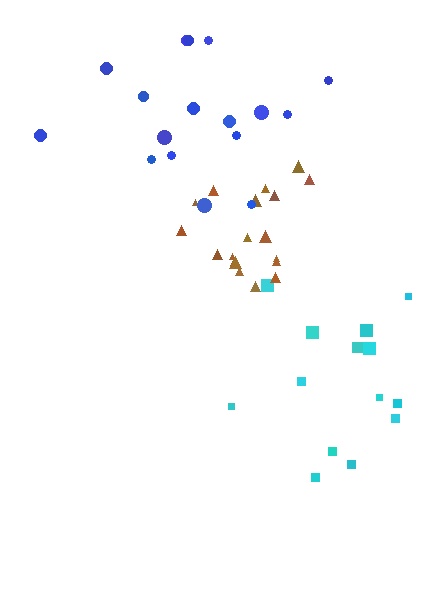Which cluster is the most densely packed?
Brown.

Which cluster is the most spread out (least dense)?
Cyan.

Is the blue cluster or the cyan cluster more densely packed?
Blue.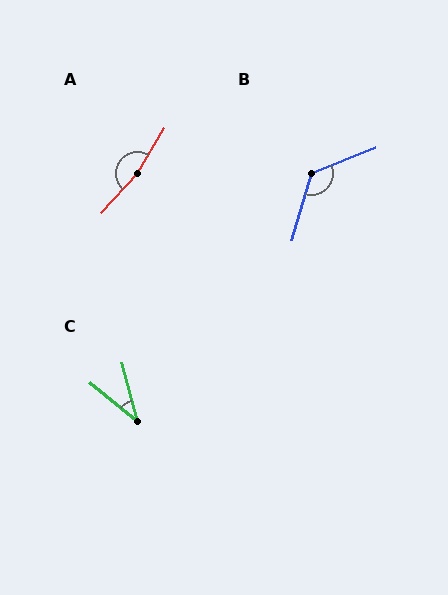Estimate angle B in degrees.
Approximately 128 degrees.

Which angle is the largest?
A, at approximately 168 degrees.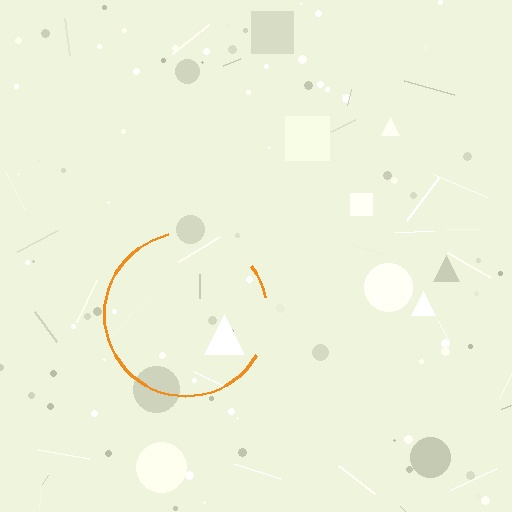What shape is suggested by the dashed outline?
The dashed outline suggests a circle.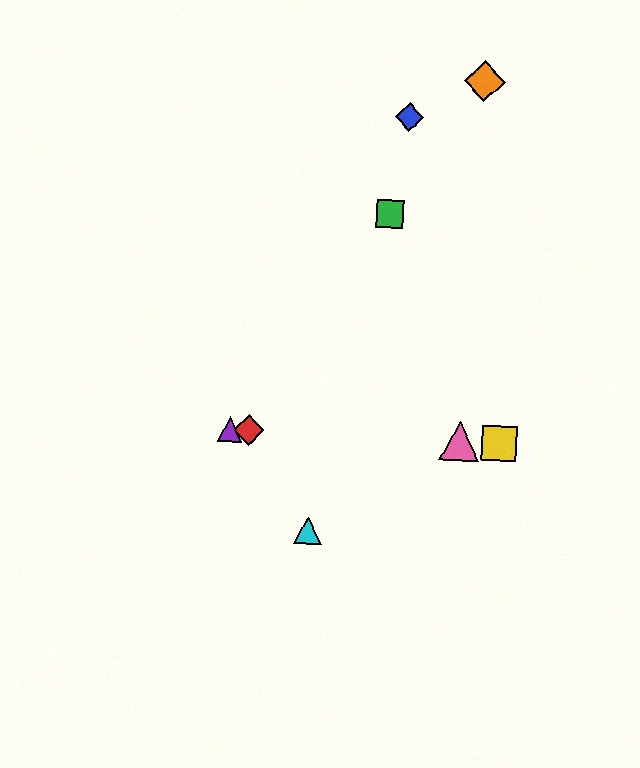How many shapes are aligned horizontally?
4 shapes (the red diamond, the yellow square, the purple triangle, the pink triangle) are aligned horizontally.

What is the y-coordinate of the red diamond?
The red diamond is at y≈430.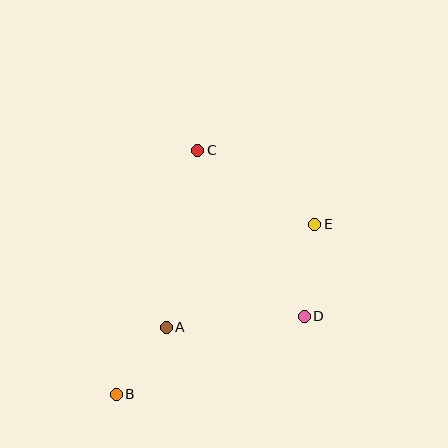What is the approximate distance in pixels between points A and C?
The distance between A and C is approximately 180 pixels.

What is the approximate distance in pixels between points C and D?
The distance between C and D is approximately 197 pixels.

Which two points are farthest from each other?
Points B and E are farthest from each other.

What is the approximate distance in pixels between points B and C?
The distance between B and C is approximately 257 pixels.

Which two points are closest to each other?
Points A and B are closest to each other.